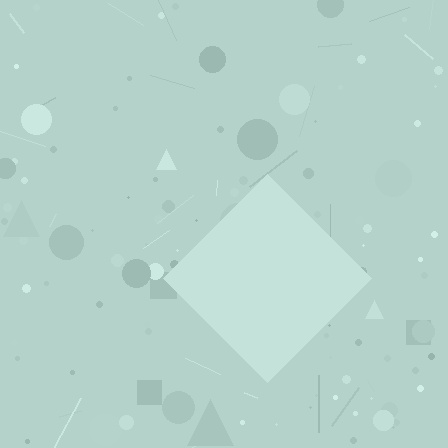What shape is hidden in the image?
A diamond is hidden in the image.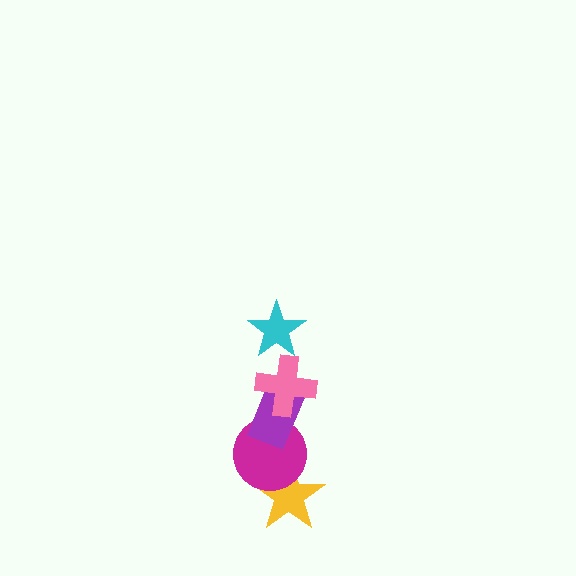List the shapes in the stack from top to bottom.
From top to bottom: the cyan star, the pink cross, the purple rectangle, the magenta circle, the yellow star.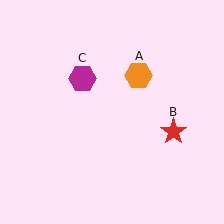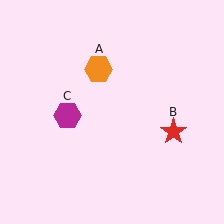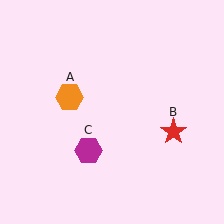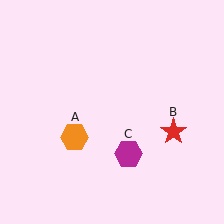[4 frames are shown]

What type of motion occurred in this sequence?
The orange hexagon (object A), magenta hexagon (object C) rotated counterclockwise around the center of the scene.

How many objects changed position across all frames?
2 objects changed position: orange hexagon (object A), magenta hexagon (object C).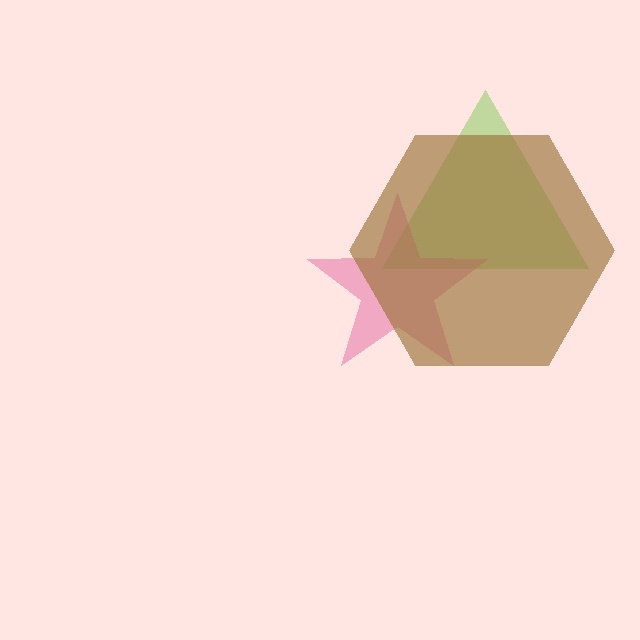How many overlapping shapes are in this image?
There are 3 overlapping shapes in the image.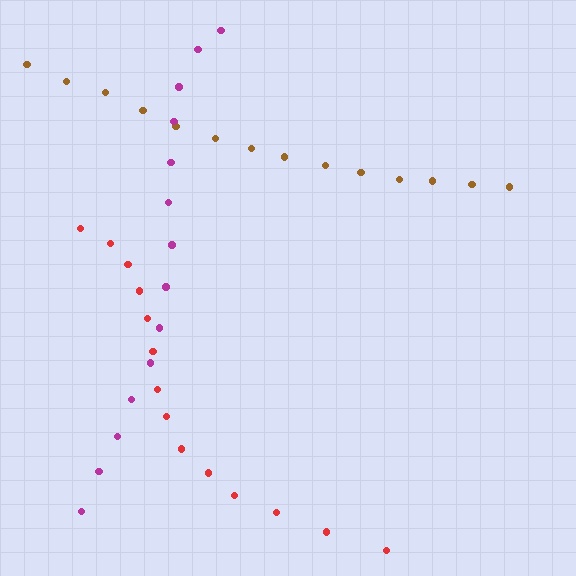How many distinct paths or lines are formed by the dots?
There are 3 distinct paths.